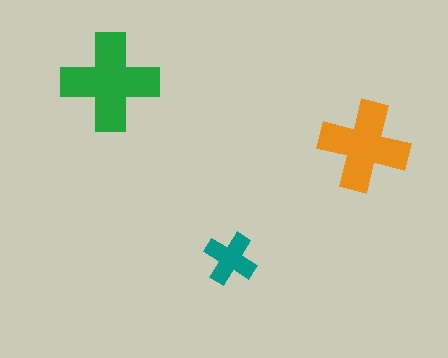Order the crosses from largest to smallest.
the green one, the orange one, the teal one.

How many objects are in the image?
There are 3 objects in the image.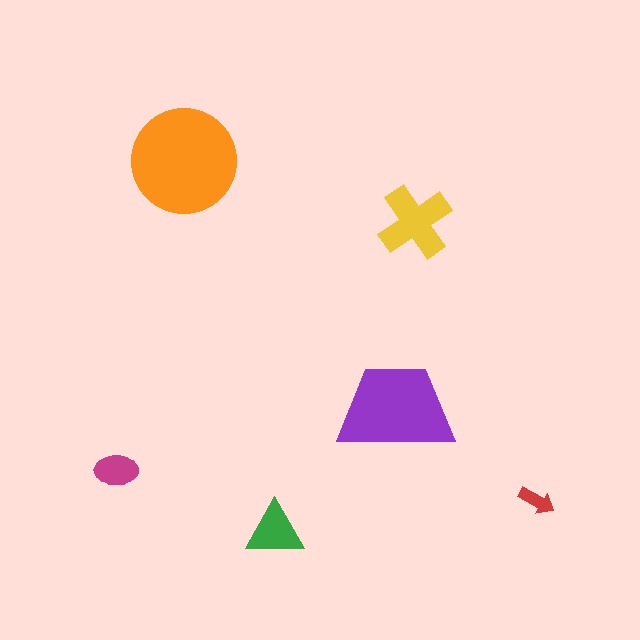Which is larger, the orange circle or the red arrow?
The orange circle.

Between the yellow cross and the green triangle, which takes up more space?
The yellow cross.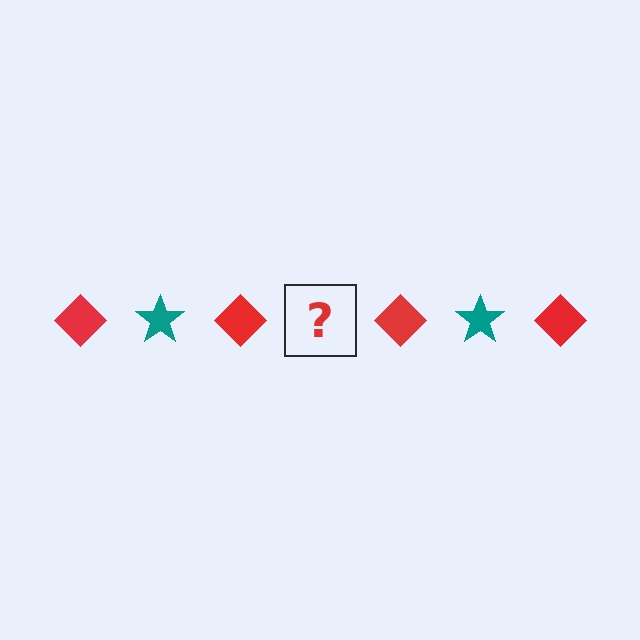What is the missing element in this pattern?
The missing element is a teal star.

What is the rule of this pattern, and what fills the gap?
The rule is that the pattern alternates between red diamond and teal star. The gap should be filled with a teal star.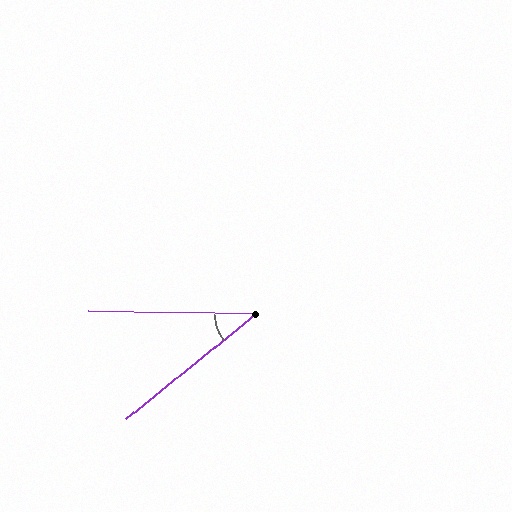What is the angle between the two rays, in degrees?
Approximately 40 degrees.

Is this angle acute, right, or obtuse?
It is acute.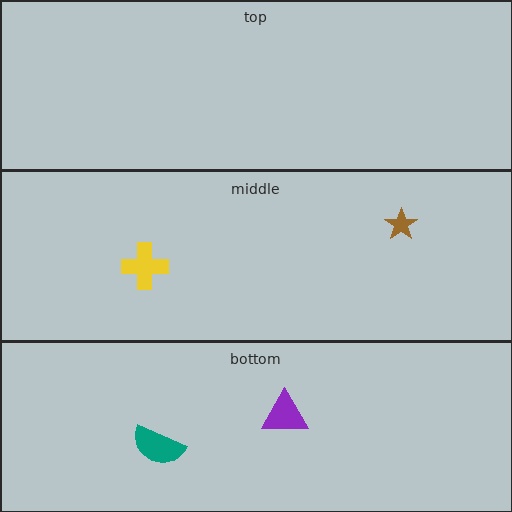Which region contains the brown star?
The middle region.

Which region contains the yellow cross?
The middle region.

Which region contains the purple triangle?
The bottom region.